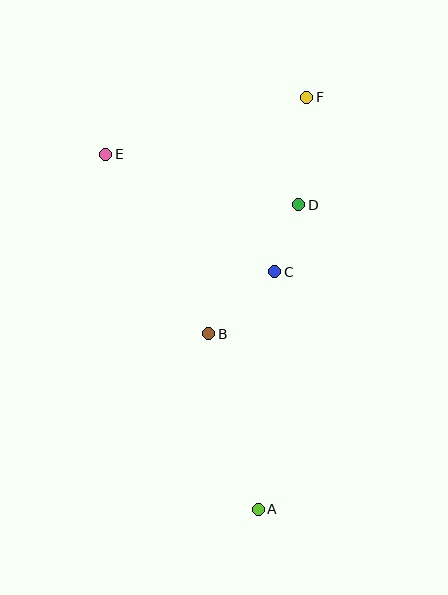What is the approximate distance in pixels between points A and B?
The distance between A and B is approximately 182 pixels.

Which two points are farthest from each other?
Points A and F are farthest from each other.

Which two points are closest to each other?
Points C and D are closest to each other.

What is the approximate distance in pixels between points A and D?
The distance between A and D is approximately 307 pixels.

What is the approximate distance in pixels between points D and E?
The distance between D and E is approximately 199 pixels.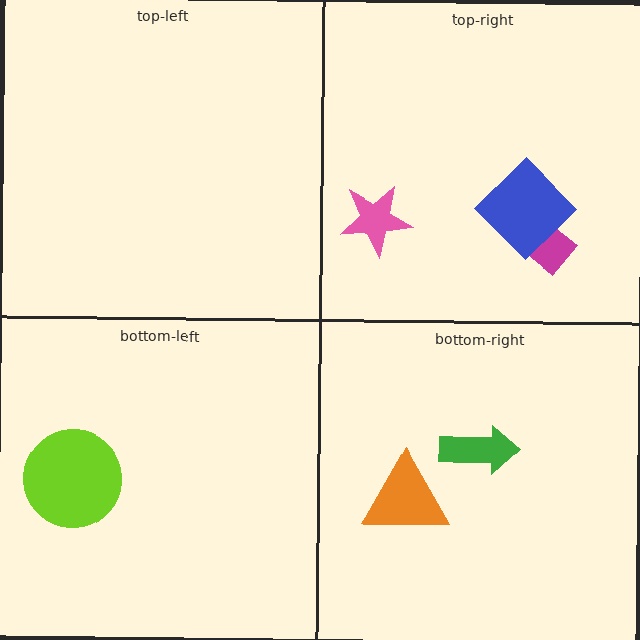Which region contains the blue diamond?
The top-right region.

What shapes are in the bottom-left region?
The lime circle.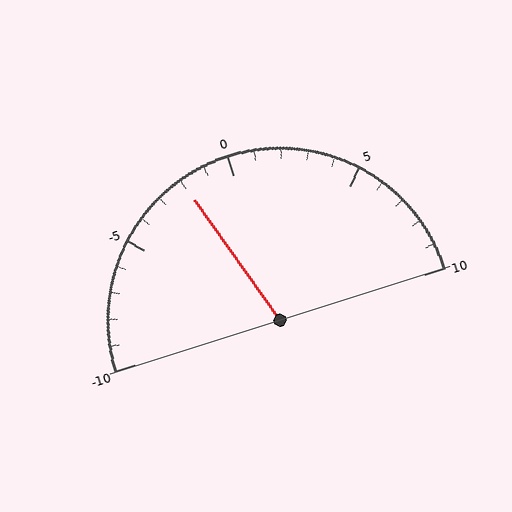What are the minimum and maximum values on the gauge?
The gauge ranges from -10 to 10.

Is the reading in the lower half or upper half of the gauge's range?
The reading is in the lower half of the range (-10 to 10).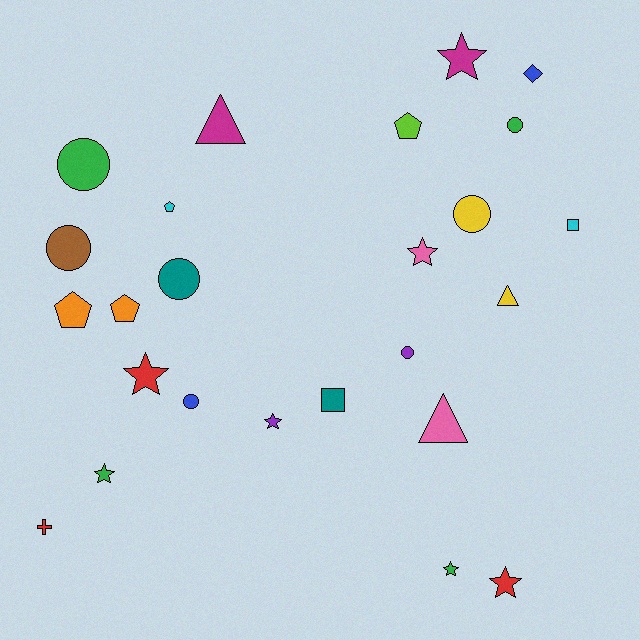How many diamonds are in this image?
There is 1 diamond.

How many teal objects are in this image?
There are 2 teal objects.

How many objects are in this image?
There are 25 objects.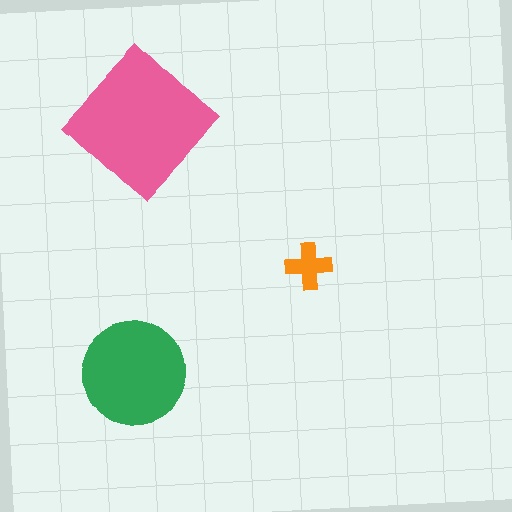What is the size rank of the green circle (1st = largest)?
2nd.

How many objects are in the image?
There are 3 objects in the image.